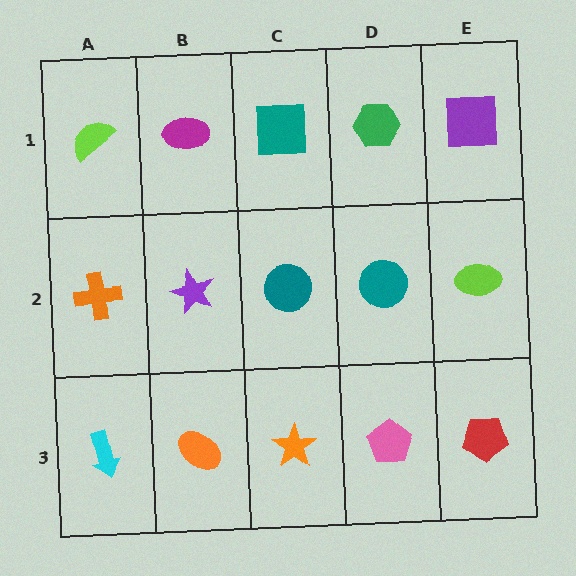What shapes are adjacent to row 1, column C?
A teal circle (row 2, column C), a magenta ellipse (row 1, column B), a green hexagon (row 1, column D).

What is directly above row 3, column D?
A teal circle.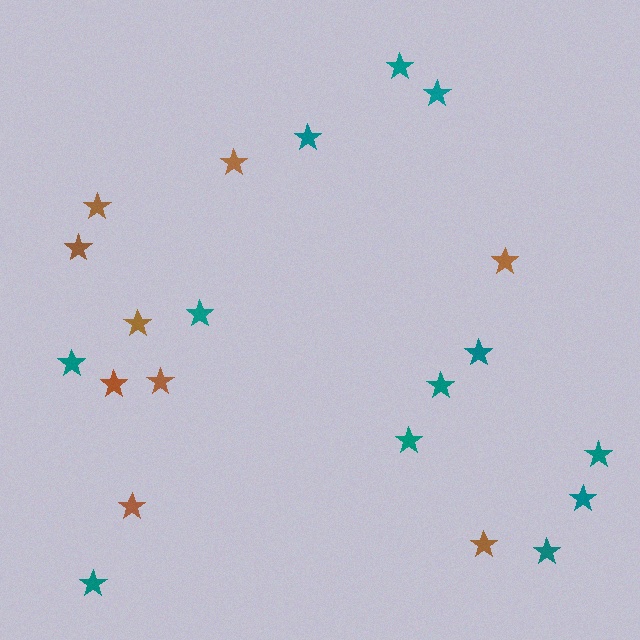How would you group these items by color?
There are 2 groups: one group of teal stars (12) and one group of brown stars (9).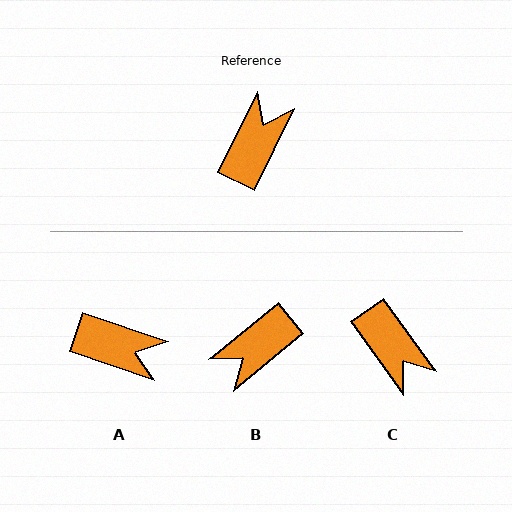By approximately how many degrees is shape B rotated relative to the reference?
Approximately 155 degrees counter-clockwise.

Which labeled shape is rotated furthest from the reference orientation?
B, about 155 degrees away.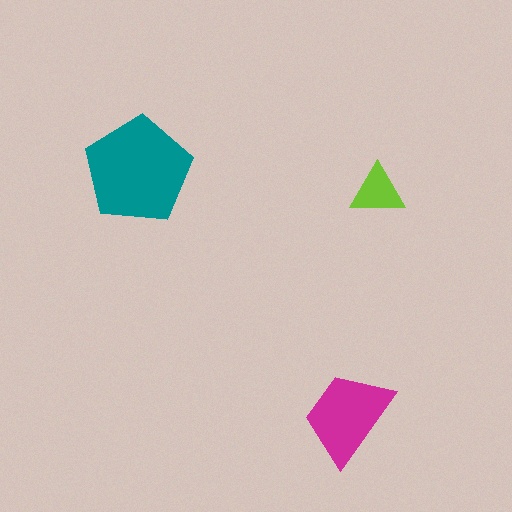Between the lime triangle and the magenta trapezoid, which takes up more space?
The magenta trapezoid.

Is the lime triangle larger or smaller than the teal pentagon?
Smaller.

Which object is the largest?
The teal pentagon.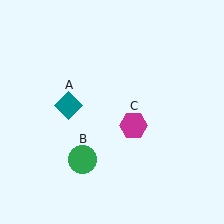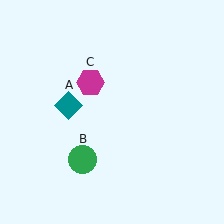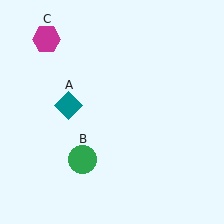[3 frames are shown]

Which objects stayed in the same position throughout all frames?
Teal diamond (object A) and green circle (object B) remained stationary.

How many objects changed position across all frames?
1 object changed position: magenta hexagon (object C).